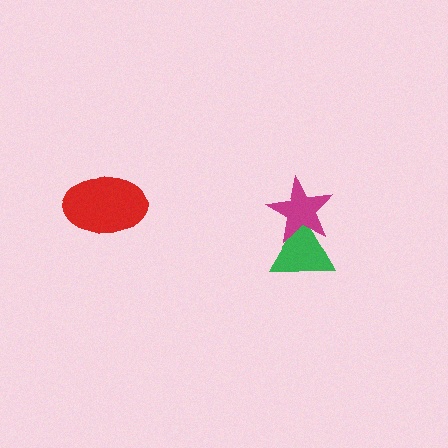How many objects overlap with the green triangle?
1 object overlaps with the green triangle.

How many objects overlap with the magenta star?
1 object overlaps with the magenta star.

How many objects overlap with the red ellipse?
0 objects overlap with the red ellipse.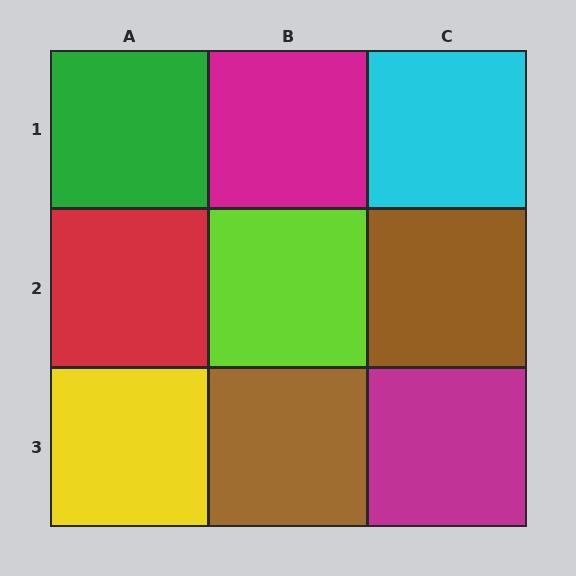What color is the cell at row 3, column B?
Brown.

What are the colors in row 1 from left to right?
Green, magenta, cyan.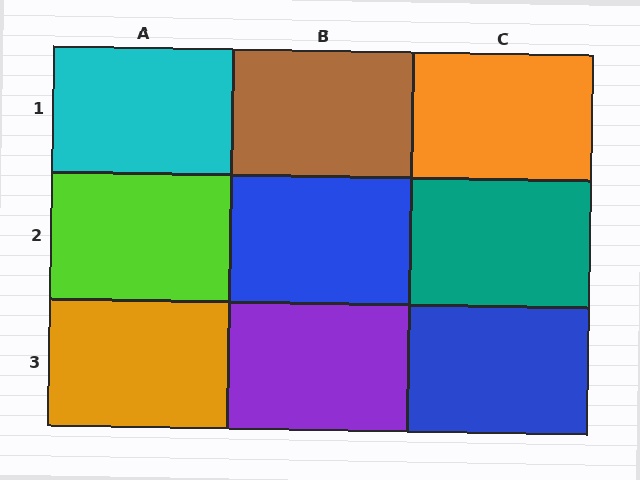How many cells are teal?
1 cell is teal.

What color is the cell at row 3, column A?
Orange.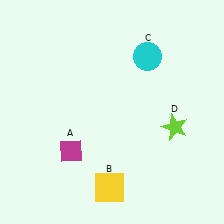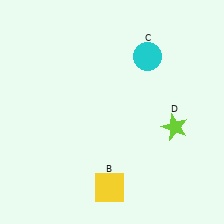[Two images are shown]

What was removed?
The magenta diamond (A) was removed in Image 2.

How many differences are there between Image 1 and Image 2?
There is 1 difference between the two images.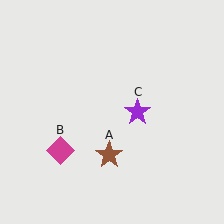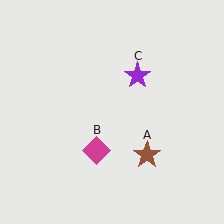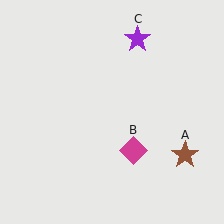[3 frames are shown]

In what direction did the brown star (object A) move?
The brown star (object A) moved right.